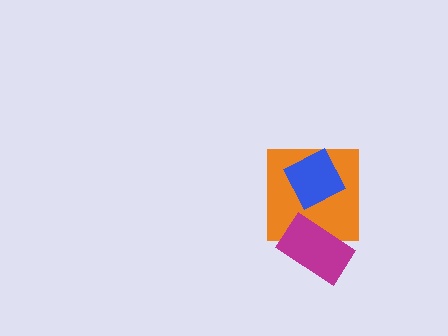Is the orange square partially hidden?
Yes, it is partially covered by another shape.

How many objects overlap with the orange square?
2 objects overlap with the orange square.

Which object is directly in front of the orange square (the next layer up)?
The blue diamond is directly in front of the orange square.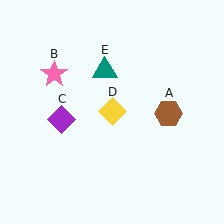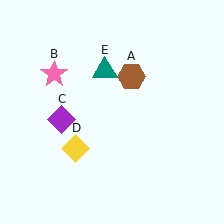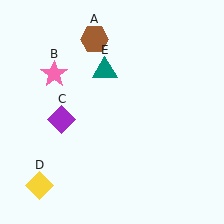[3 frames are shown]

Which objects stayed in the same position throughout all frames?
Pink star (object B) and purple diamond (object C) and teal triangle (object E) remained stationary.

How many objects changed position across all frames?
2 objects changed position: brown hexagon (object A), yellow diamond (object D).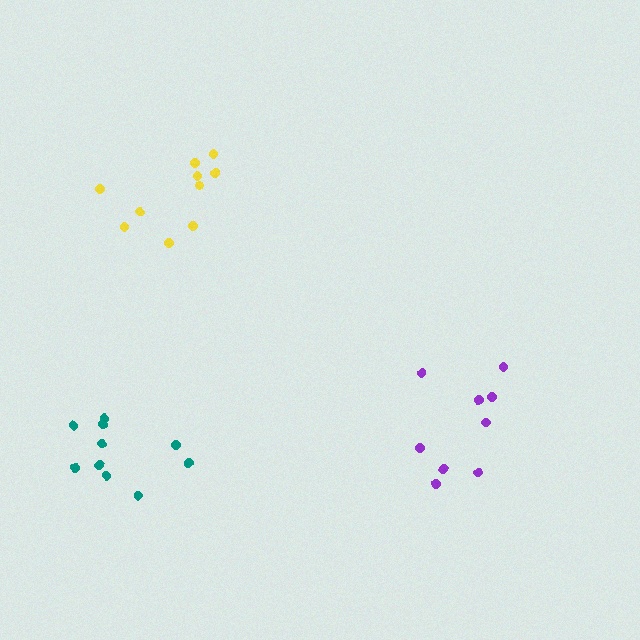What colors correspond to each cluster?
The clusters are colored: purple, yellow, teal.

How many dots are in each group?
Group 1: 9 dots, Group 2: 10 dots, Group 3: 10 dots (29 total).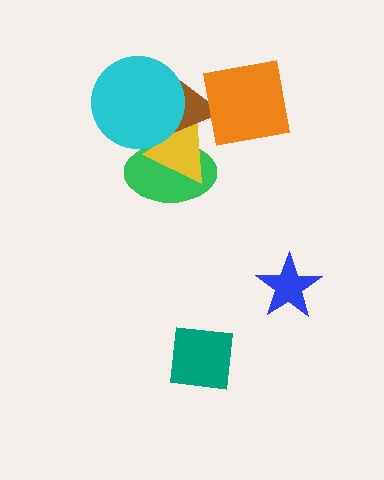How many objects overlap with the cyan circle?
3 objects overlap with the cyan circle.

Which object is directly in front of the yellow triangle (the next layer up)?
The brown triangle is directly in front of the yellow triangle.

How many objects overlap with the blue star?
0 objects overlap with the blue star.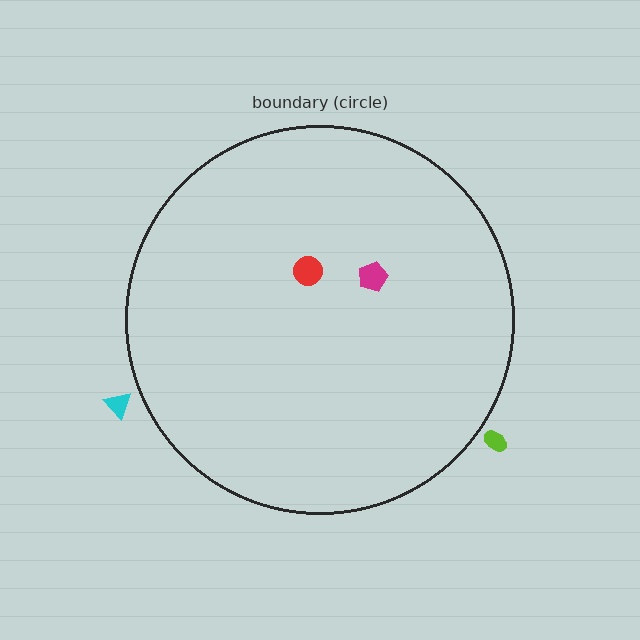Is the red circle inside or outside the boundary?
Inside.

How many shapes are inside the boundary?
2 inside, 2 outside.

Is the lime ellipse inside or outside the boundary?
Outside.